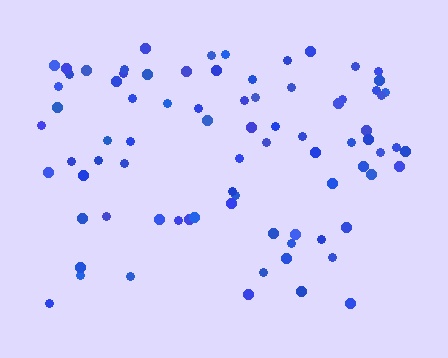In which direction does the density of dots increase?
From bottom to top, with the top side densest.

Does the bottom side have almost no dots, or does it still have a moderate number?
Still a moderate number, just noticeably fewer than the top.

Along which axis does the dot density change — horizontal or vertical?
Vertical.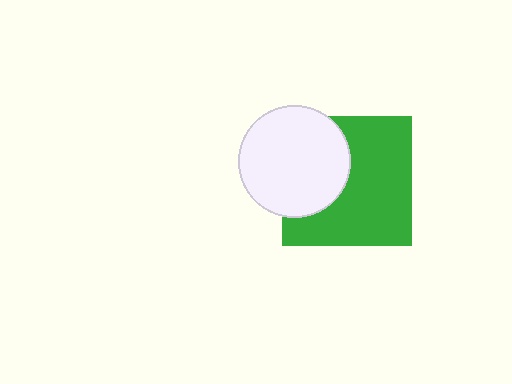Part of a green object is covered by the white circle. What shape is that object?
It is a square.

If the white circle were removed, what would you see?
You would see the complete green square.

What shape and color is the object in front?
The object in front is a white circle.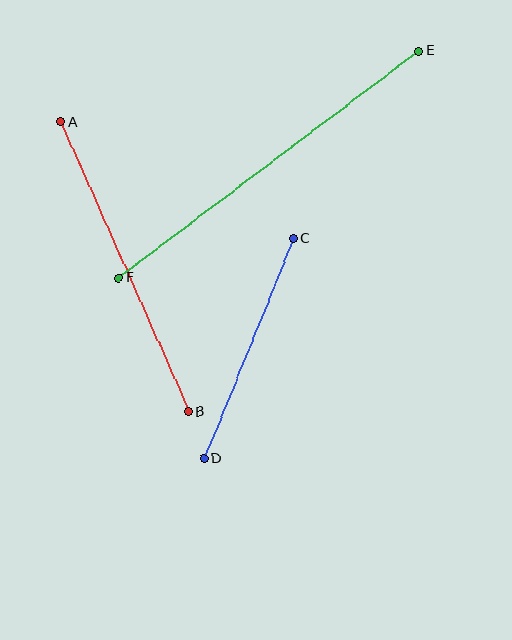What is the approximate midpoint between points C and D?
The midpoint is at approximately (248, 348) pixels.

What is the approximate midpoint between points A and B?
The midpoint is at approximately (125, 267) pixels.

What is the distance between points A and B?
The distance is approximately 317 pixels.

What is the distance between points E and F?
The distance is approximately 376 pixels.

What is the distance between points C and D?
The distance is approximately 238 pixels.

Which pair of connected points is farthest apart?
Points E and F are farthest apart.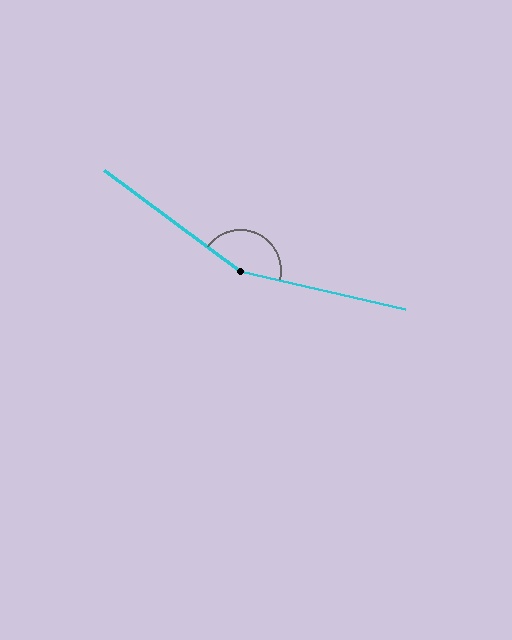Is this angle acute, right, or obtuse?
It is obtuse.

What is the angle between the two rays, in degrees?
Approximately 157 degrees.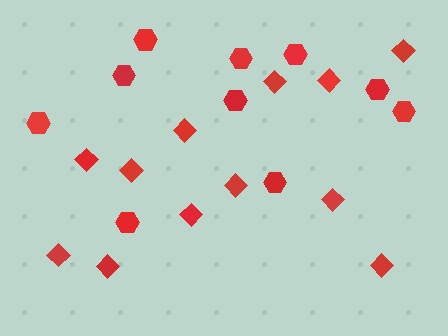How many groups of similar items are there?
There are 2 groups: one group of diamonds (12) and one group of hexagons (10).